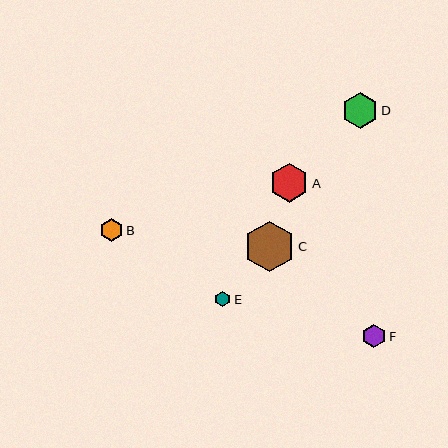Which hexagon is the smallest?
Hexagon E is the smallest with a size of approximately 16 pixels.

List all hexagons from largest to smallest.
From largest to smallest: C, A, D, F, B, E.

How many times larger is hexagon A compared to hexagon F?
Hexagon A is approximately 1.7 times the size of hexagon F.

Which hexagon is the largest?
Hexagon C is the largest with a size of approximately 51 pixels.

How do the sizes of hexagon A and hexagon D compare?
Hexagon A and hexagon D are approximately the same size.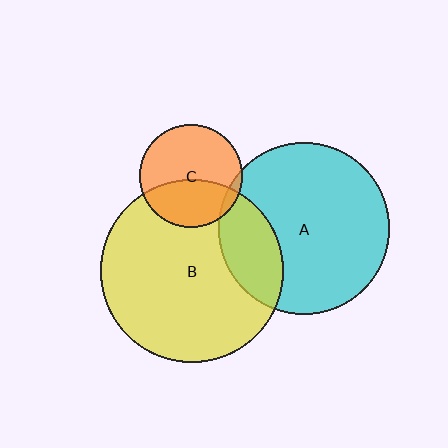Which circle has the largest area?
Circle B (yellow).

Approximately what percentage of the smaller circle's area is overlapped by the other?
Approximately 5%.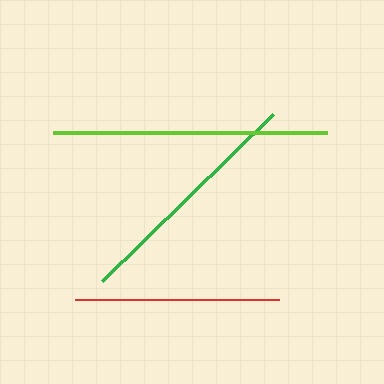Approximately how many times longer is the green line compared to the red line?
The green line is approximately 1.2 times the length of the red line.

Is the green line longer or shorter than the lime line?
The lime line is longer than the green line.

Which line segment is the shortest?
The red line is the shortest at approximately 204 pixels.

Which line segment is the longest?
The lime line is the longest at approximately 274 pixels.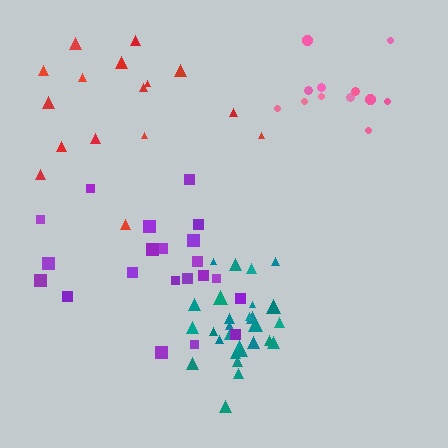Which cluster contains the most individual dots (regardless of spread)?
Teal (28).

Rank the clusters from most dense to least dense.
teal, pink, purple, red.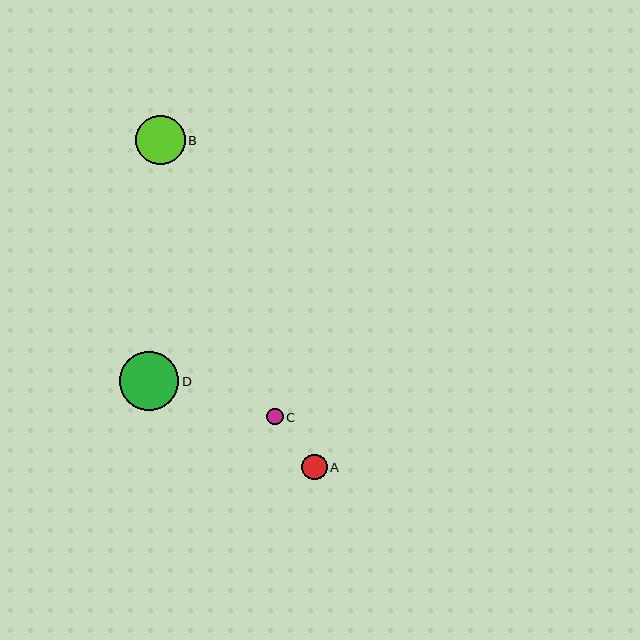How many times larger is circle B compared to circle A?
Circle B is approximately 1.9 times the size of circle A.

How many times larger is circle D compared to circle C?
Circle D is approximately 3.6 times the size of circle C.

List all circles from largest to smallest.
From largest to smallest: D, B, A, C.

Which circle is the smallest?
Circle C is the smallest with a size of approximately 17 pixels.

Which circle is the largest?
Circle D is the largest with a size of approximately 59 pixels.